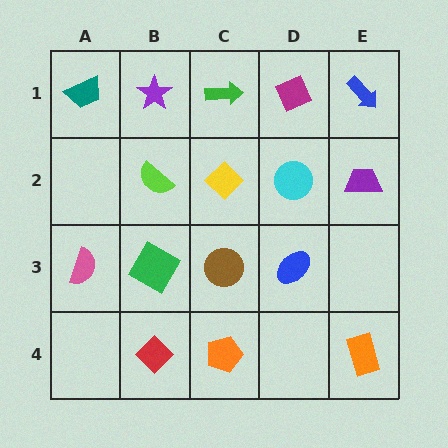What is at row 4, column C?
An orange pentagon.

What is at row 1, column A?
A teal trapezoid.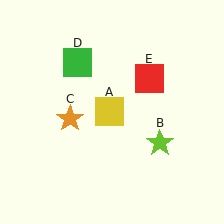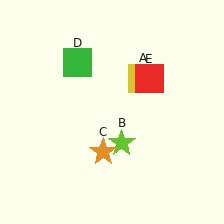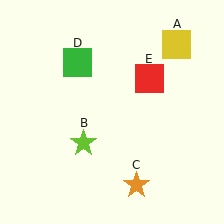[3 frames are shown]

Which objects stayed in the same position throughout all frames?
Green square (object D) and red square (object E) remained stationary.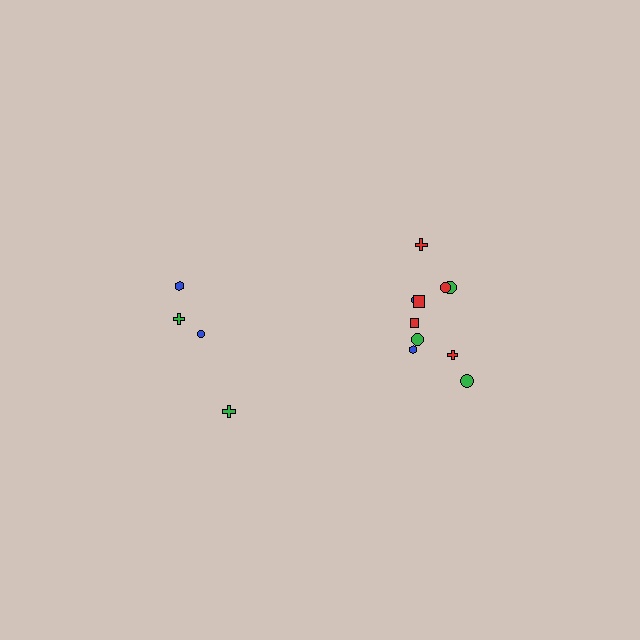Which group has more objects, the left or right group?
The right group.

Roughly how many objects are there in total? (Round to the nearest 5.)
Roughly 15 objects in total.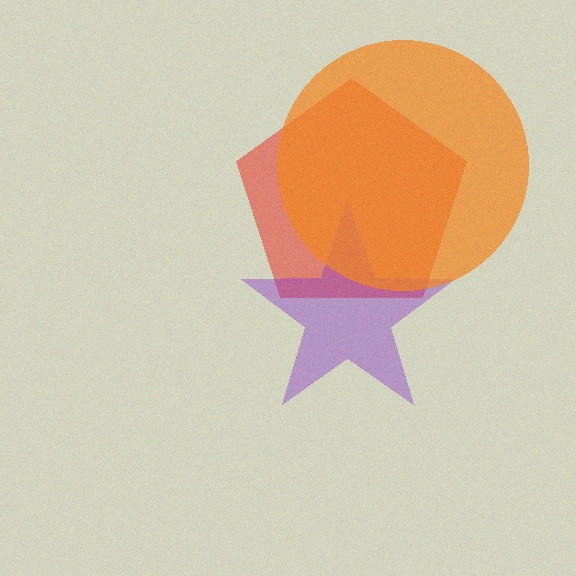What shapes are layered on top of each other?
The layered shapes are: a red pentagon, a purple star, an orange circle.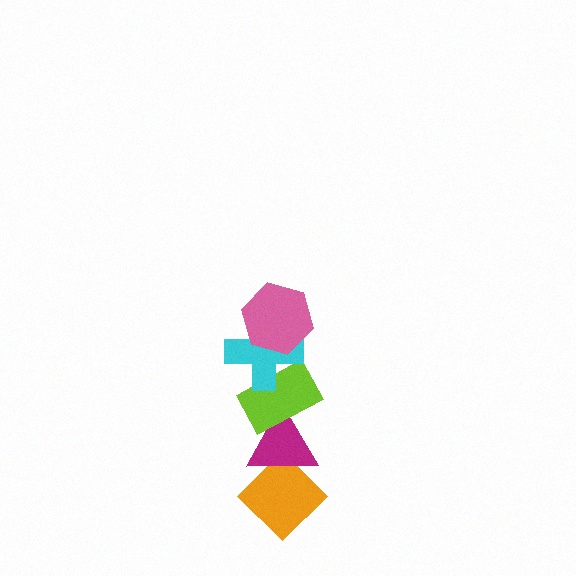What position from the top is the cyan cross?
The cyan cross is 2nd from the top.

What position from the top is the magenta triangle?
The magenta triangle is 4th from the top.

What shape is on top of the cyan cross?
The pink hexagon is on top of the cyan cross.